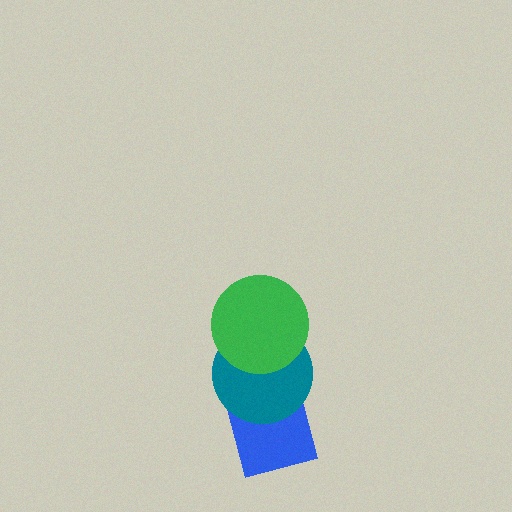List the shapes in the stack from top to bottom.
From top to bottom: the green circle, the teal circle, the blue square.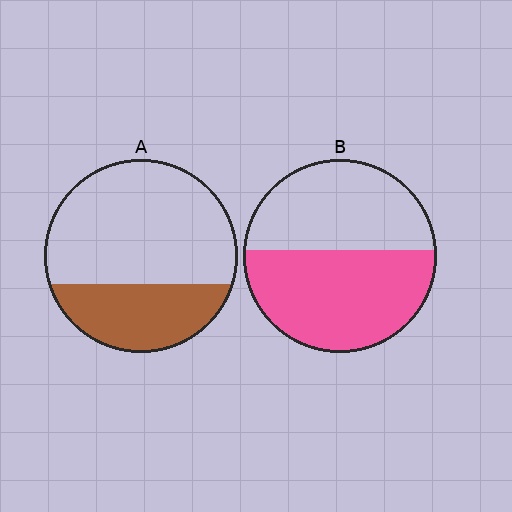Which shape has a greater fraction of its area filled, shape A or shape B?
Shape B.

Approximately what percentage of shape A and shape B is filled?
A is approximately 30% and B is approximately 55%.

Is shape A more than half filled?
No.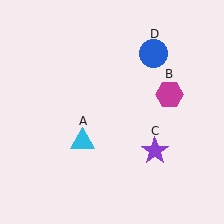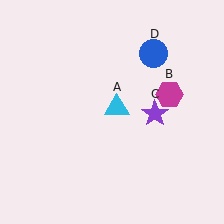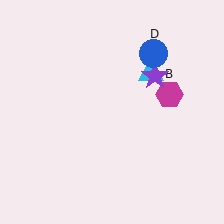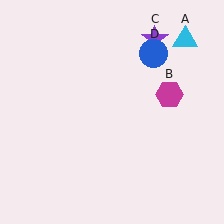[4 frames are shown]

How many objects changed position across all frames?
2 objects changed position: cyan triangle (object A), purple star (object C).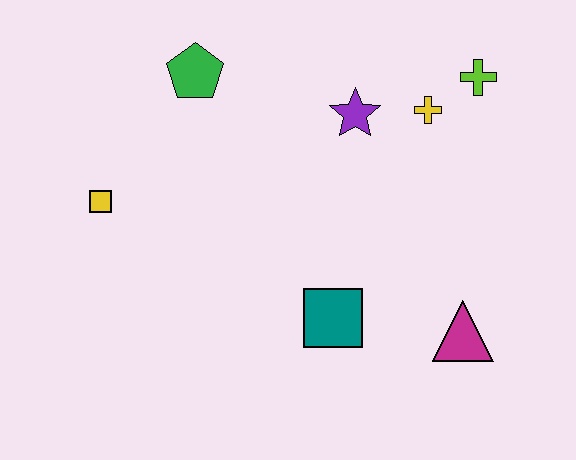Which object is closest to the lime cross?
The yellow cross is closest to the lime cross.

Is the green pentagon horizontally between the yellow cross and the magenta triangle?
No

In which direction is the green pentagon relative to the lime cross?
The green pentagon is to the left of the lime cross.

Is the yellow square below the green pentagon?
Yes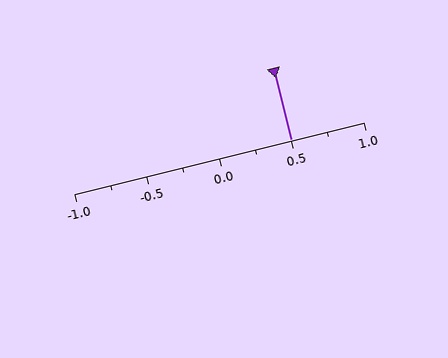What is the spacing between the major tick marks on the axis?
The major ticks are spaced 0.5 apart.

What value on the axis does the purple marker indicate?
The marker indicates approximately 0.5.